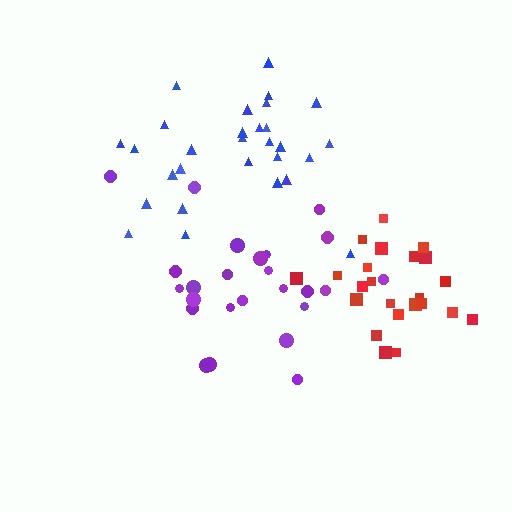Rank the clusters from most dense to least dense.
red, purple, blue.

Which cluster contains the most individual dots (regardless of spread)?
Blue (29).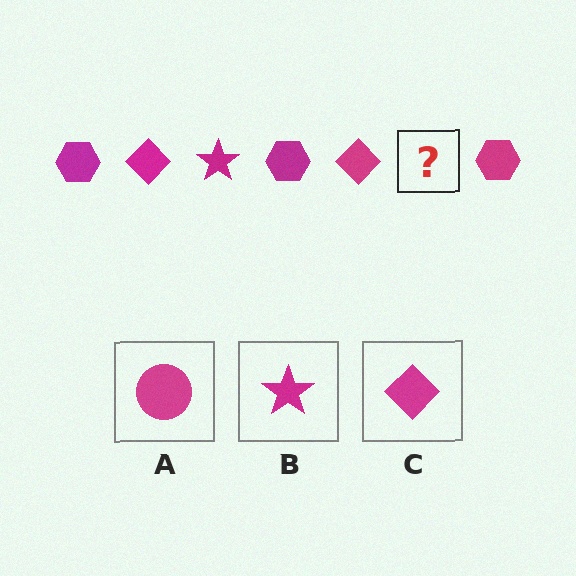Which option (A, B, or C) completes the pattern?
B.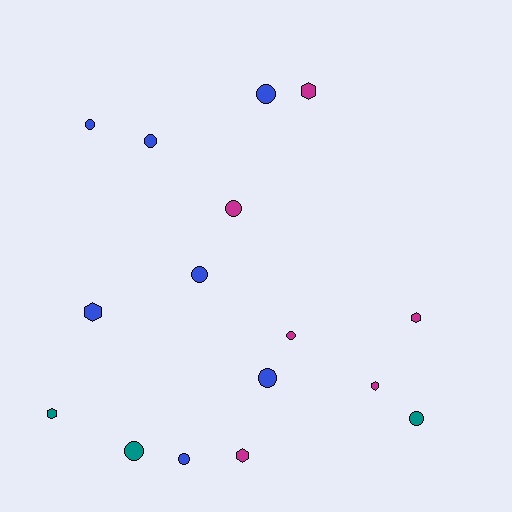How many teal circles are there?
There are 2 teal circles.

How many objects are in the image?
There are 16 objects.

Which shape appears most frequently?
Circle, with 10 objects.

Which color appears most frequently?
Blue, with 7 objects.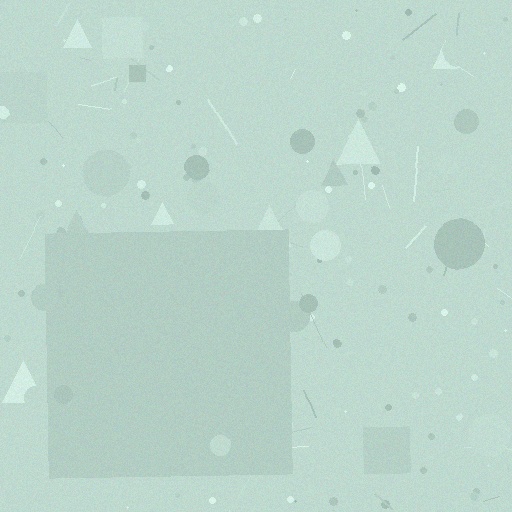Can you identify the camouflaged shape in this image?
The camouflaged shape is a square.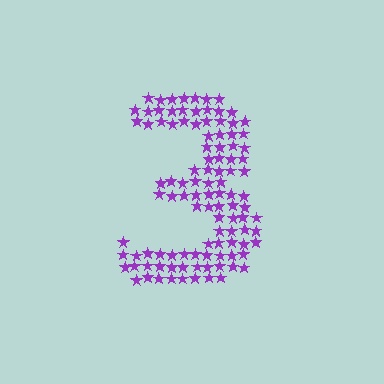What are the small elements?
The small elements are stars.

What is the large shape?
The large shape is the digit 3.